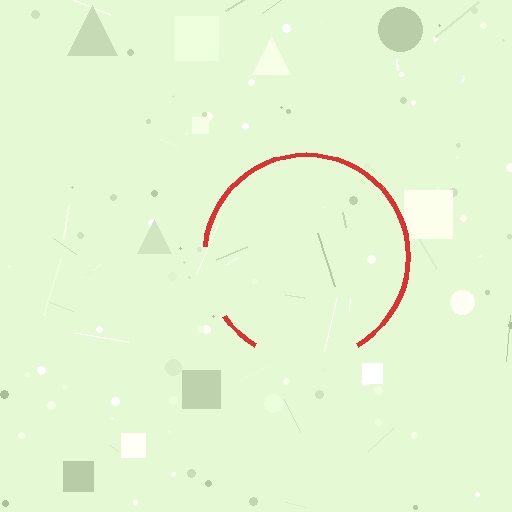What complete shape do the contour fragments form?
The contour fragments form a circle.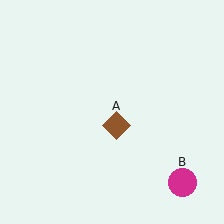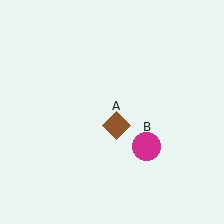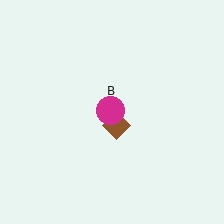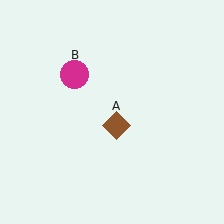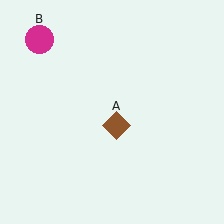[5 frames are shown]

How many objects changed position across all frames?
1 object changed position: magenta circle (object B).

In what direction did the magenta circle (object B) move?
The magenta circle (object B) moved up and to the left.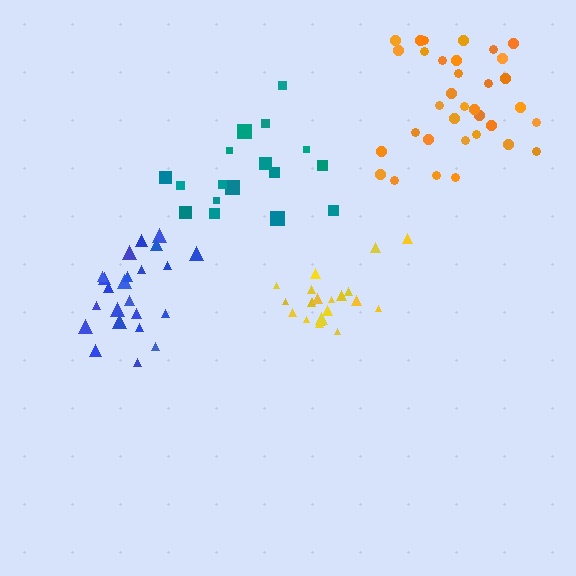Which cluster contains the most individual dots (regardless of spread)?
Orange (34).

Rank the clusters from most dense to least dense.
blue, yellow, orange, teal.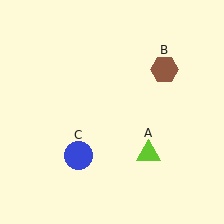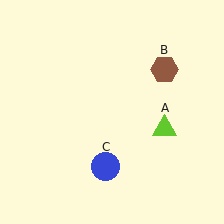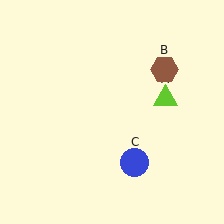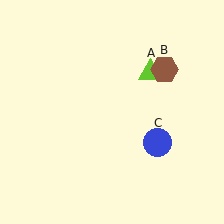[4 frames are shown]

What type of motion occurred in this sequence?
The lime triangle (object A), blue circle (object C) rotated counterclockwise around the center of the scene.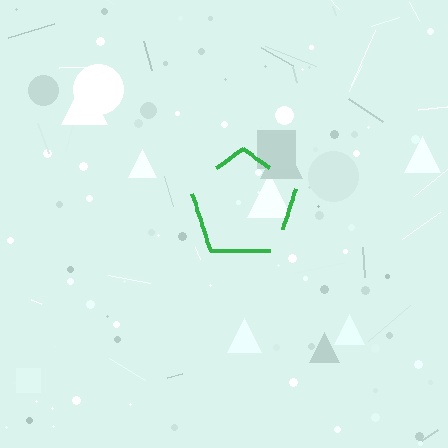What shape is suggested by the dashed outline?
The dashed outline suggests a pentagon.